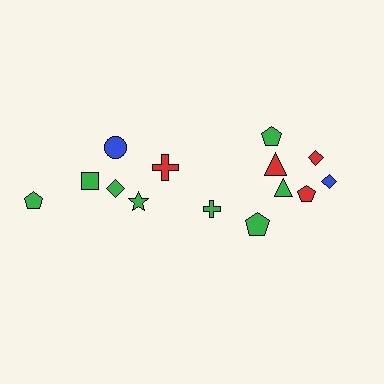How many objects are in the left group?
There are 6 objects.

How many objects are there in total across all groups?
There are 14 objects.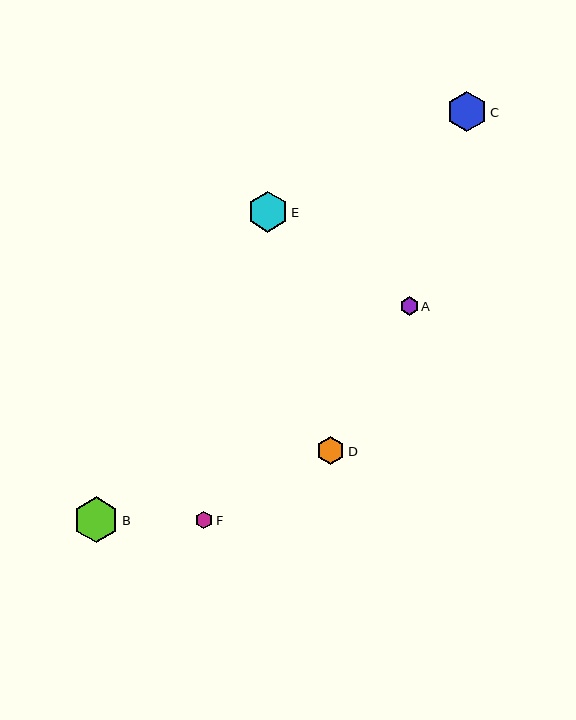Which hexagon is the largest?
Hexagon B is the largest with a size of approximately 46 pixels.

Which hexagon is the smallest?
Hexagon F is the smallest with a size of approximately 17 pixels.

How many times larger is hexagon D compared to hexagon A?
Hexagon D is approximately 1.5 times the size of hexagon A.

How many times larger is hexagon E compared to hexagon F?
Hexagon E is approximately 2.4 times the size of hexagon F.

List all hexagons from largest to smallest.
From largest to smallest: B, E, C, D, A, F.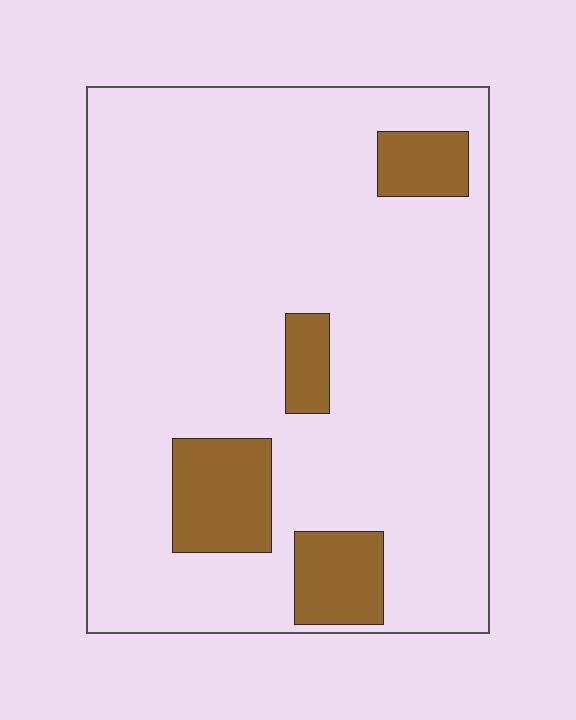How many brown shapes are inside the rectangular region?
4.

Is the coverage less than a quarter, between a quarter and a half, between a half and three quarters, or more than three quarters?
Less than a quarter.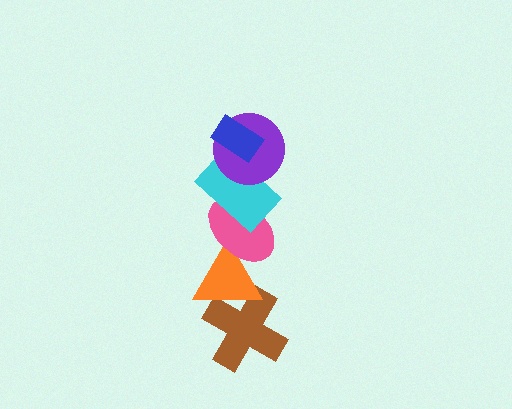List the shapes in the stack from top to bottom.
From top to bottom: the blue rectangle, the purple circle, the cyan rectangle, the pink ellipse, the orange triangle, the brown cross.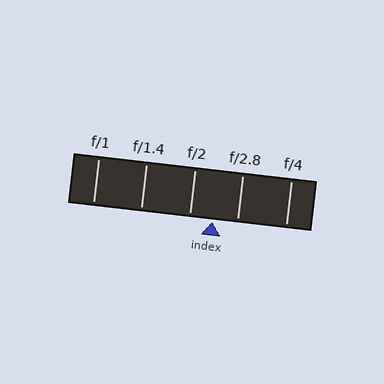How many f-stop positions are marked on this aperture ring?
There are 5 f-stop positions marked.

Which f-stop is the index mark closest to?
The index mark is closest to f/2.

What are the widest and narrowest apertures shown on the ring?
The widest aperture shown is f/1 and the narrowest is f/4.